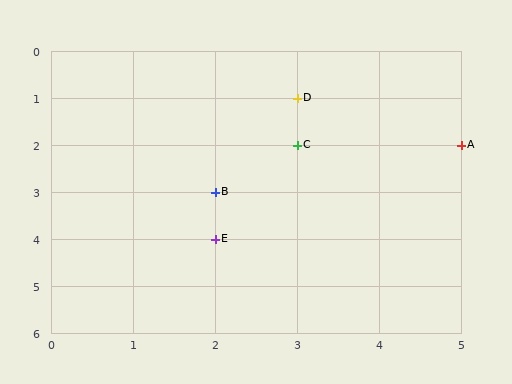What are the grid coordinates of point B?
Point B is at grid coordinates (2, 3).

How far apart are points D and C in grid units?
Points D and C are 1 row apart.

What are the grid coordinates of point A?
Point A is at grid coordinates (5, 2).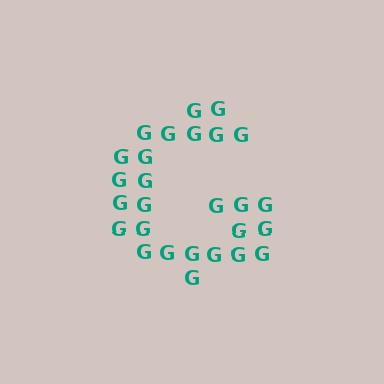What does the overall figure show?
The overall figure shows the letter G.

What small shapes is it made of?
It is made of small letter G's.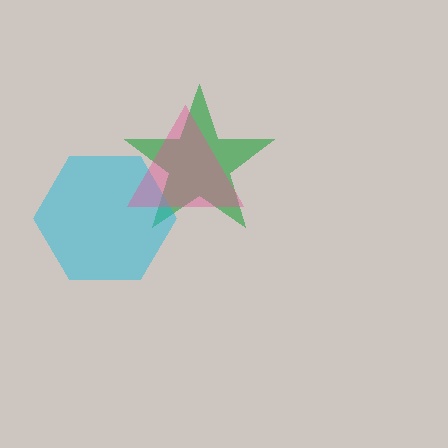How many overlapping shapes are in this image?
There are 3 overlapping shapes in the image.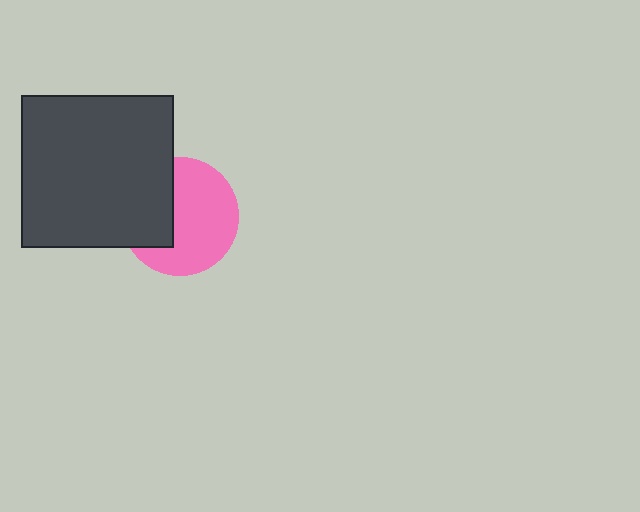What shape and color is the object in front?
The object in front is a dark gray square.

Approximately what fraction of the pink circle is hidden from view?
Roughly 35% of the pink circle is hidden behind the dark gray square.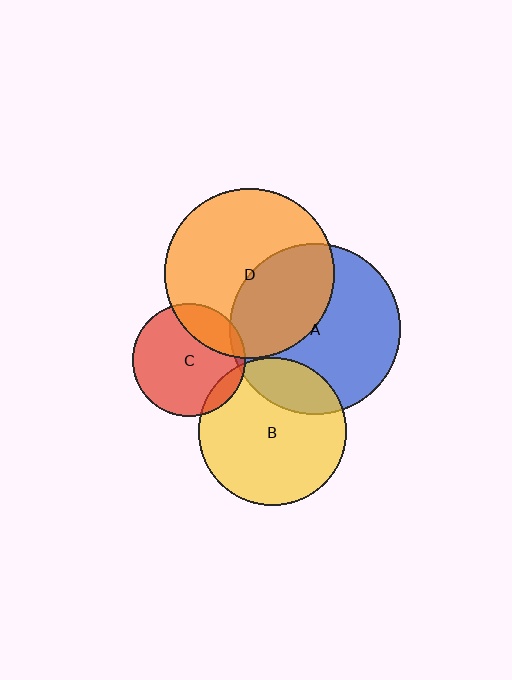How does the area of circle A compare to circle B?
Approximately 1.3 times.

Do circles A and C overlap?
Yes.